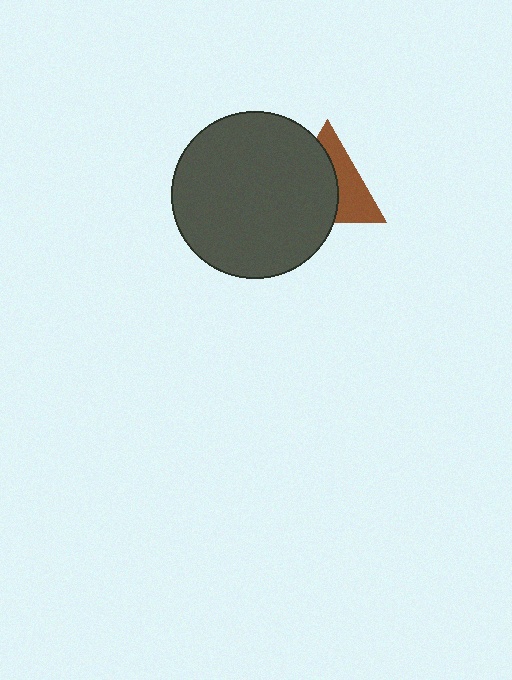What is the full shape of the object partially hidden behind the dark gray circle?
The partially hidden object is a brown triangle.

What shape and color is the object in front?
The object in front is a dark gray circle.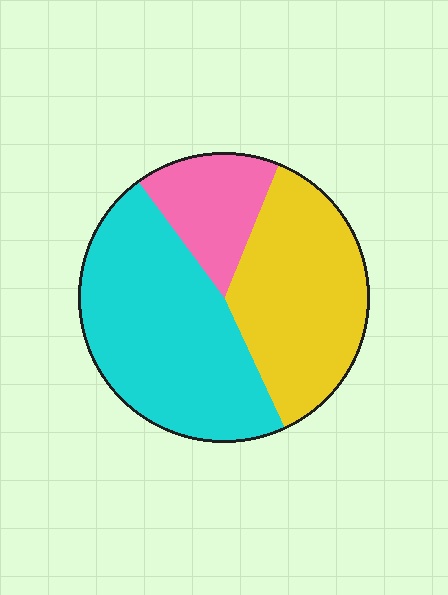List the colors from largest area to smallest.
From largest to smallest: cyan, yellow, pink.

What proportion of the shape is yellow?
Yellow covers roughly 35% of the shape.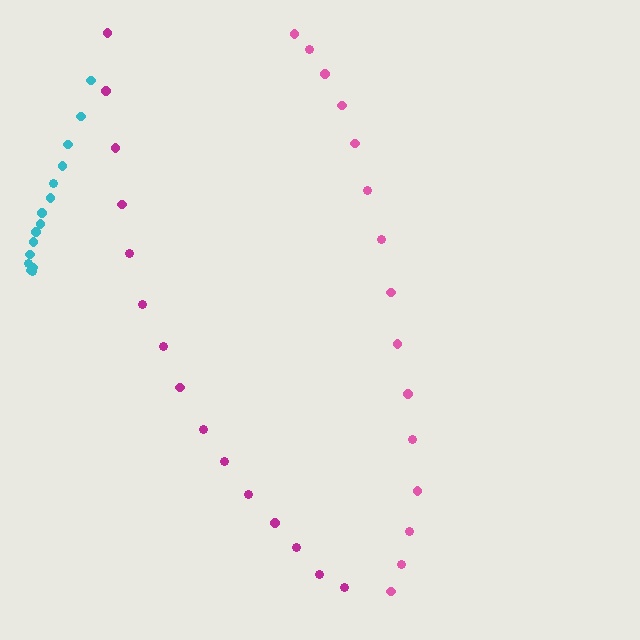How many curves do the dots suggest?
There are 3 distinct paths.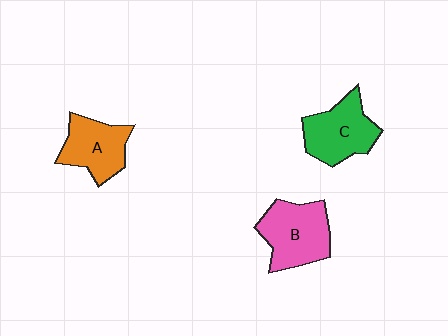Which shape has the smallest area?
Shape A (orange).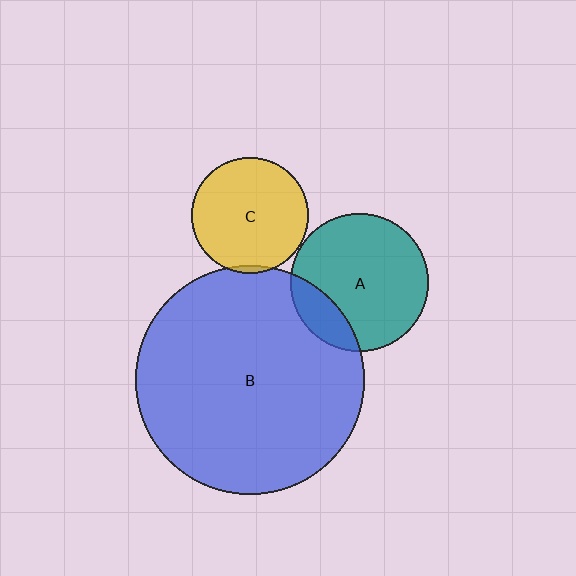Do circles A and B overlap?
Yes.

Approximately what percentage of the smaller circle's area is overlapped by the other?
Approximately 15%.